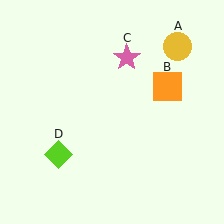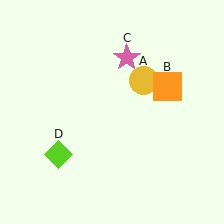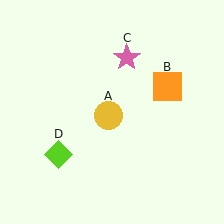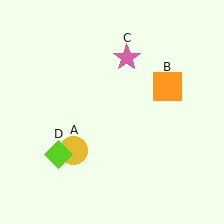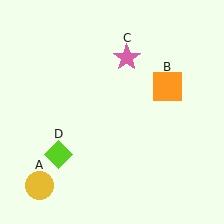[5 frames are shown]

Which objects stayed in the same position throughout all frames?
Orange square (object B) and pink star (object C) and lime diamond (object D) remained stationary.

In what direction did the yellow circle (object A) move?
The yellow circle (object A) moved down and to the left.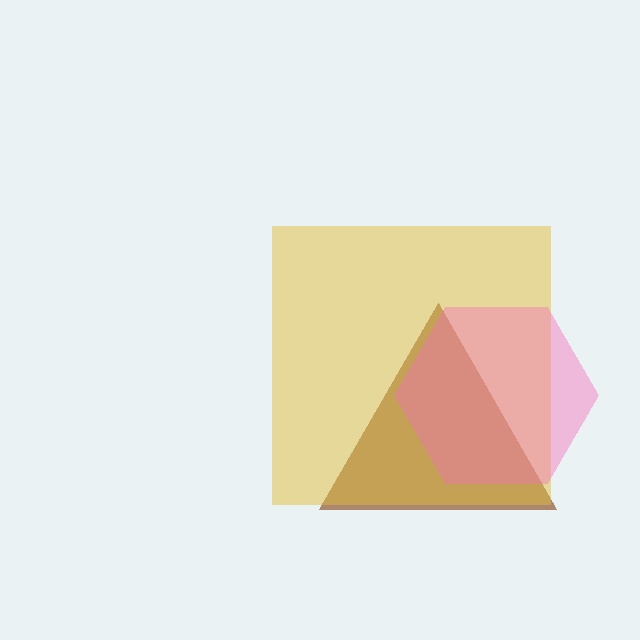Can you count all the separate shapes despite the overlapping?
Yes, there are 3 separate shapes.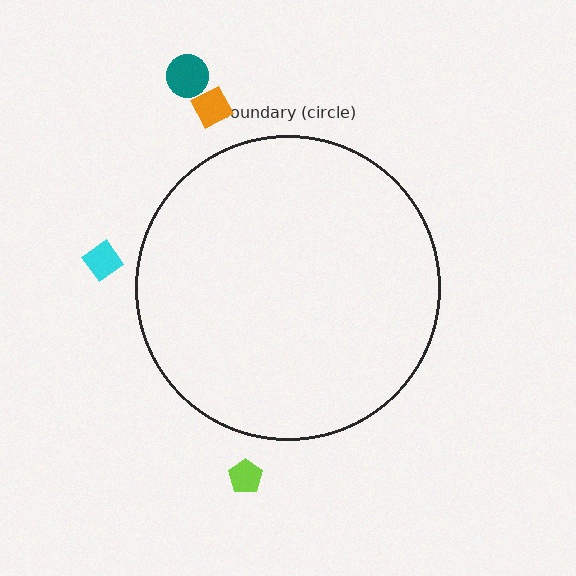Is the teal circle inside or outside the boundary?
Outside.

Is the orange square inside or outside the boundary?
Outside.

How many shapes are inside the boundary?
0 inside, 4 outside.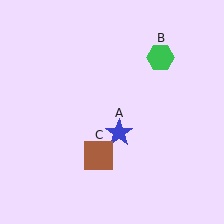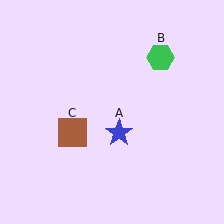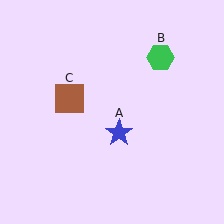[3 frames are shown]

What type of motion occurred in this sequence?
The brown square (object C) rotated clockwise around the center of the scene.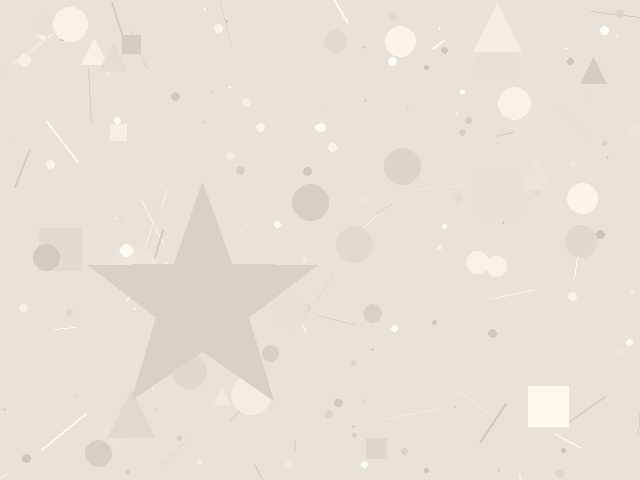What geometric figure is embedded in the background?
A star is embedded in the background.